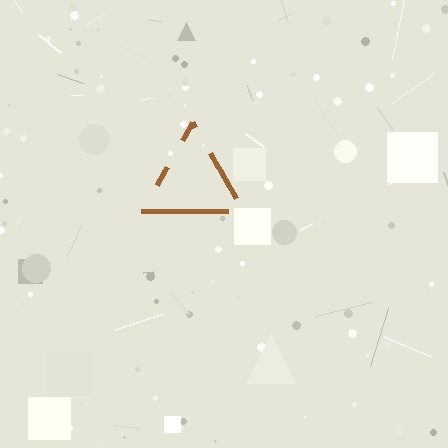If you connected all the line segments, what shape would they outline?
They would outline a triangle.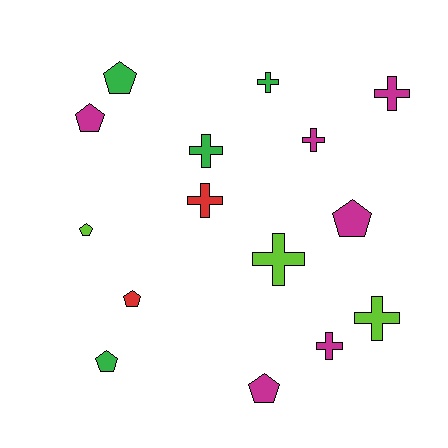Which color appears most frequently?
Magenta, with 6 objects.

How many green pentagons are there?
There are 2 green pentagons.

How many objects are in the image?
There are 15 objects.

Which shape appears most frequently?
Cross, with 8 objects.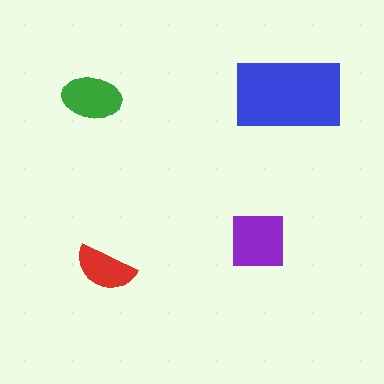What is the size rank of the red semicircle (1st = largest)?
4th.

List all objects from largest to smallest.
The blue rectangle, the purple square, the green ellipse, the red semicircle.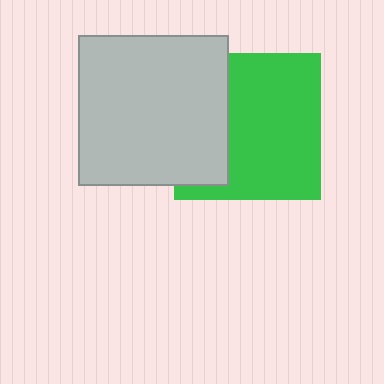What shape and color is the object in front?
The object in front is a light gray square.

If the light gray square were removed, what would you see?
You would see the complete green square.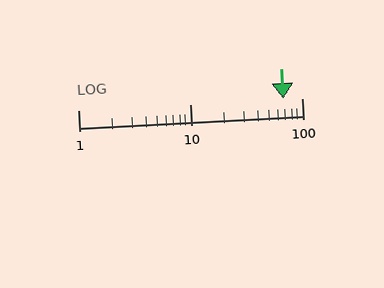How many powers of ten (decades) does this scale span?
The scale spans 2 decades, from 1 to 100.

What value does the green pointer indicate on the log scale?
The pointer indicates approximately 69.